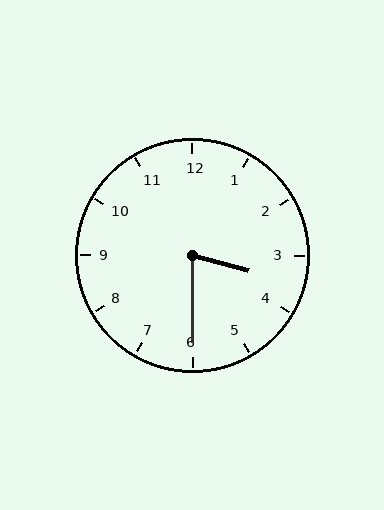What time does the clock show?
3:30.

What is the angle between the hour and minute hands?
Approximately 75 degrees.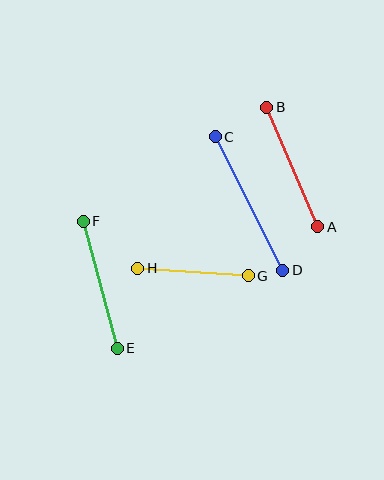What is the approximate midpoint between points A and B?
The midpoint is at approximately (292, 167) pixels.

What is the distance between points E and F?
The distance is approximately 132 pixels.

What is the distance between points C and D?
The distance is approximately 149 pixels.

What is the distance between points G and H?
The distance is approximately 111 pixels.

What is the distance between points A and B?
The distance is approximately 130 pixels.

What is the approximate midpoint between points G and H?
The midpoint is at approximately (193, 272) pixels.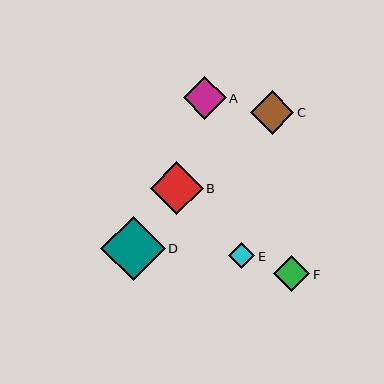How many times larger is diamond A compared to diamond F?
Diamond A is approximately 1.2 times the size of diamond F.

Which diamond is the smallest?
Diamond E is the smallest with a size of approximately 27 pixels.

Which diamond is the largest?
Diamond D is the largest with a size of approximately 64 pixels.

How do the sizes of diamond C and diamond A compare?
Diamond C and diamond A are approximately the same size.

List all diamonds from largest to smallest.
From largest to smallest: D, B, C, A, F, E.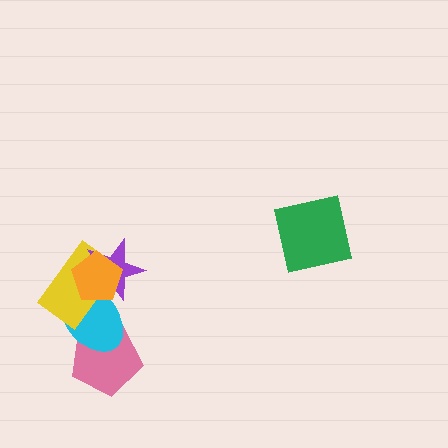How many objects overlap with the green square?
0 objects overlap with the green square.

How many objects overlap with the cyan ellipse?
4 objects overlap with the cyan ellipse.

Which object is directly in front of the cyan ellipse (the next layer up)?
The yellow rectangle is directly in front of the cyan ellipse.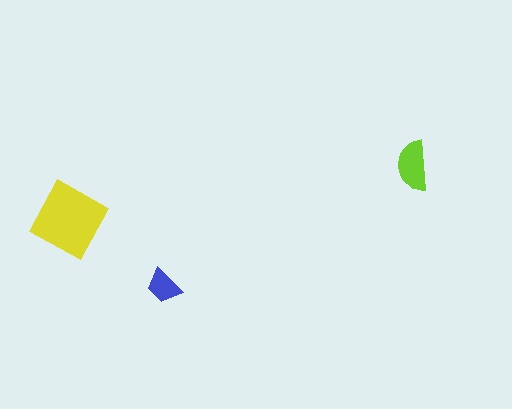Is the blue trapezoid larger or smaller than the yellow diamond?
Smaller.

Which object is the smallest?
The blue trapezoid.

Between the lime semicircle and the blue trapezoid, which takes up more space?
The lime semicircle.